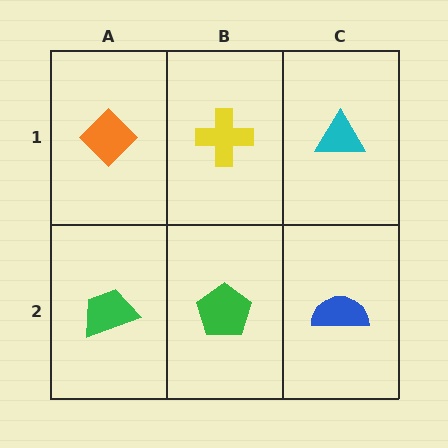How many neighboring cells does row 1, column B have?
3.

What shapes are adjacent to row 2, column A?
An orange diamond (row 1, column A), a green pentagon (row 2, column B).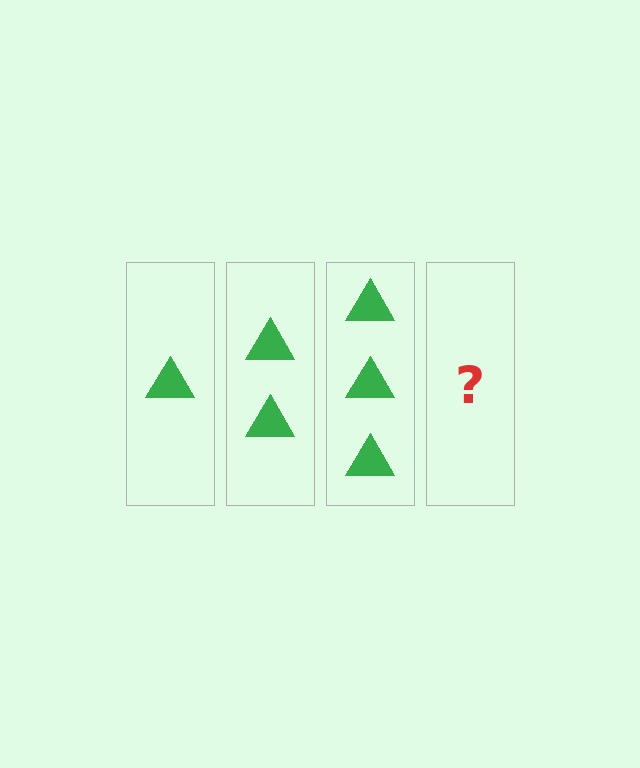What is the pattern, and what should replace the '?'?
The pattern is that each step adds one more triangle. The '?' should be 4 triangles.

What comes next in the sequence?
The next element should be 4 triangles.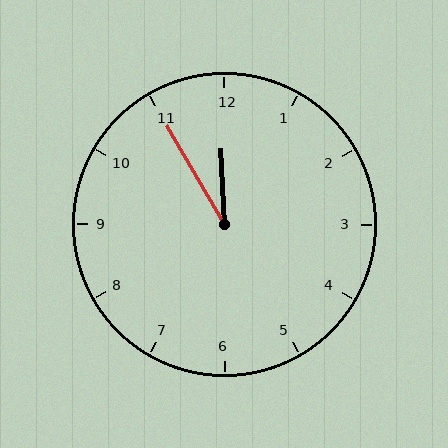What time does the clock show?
11:55.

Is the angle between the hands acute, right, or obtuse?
It is acute.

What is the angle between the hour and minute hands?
Approximately 28 degrees.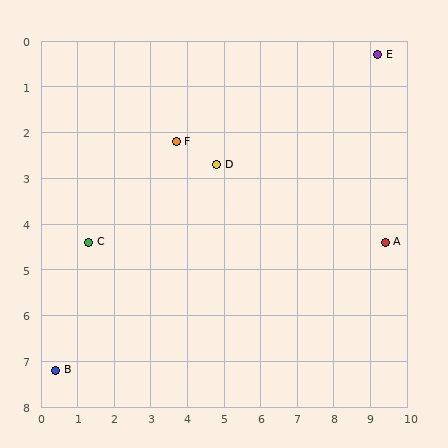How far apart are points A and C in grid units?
Points A and C are about 8.1 grid units apart.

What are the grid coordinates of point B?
Point B is at approximately (0.4, 7.2).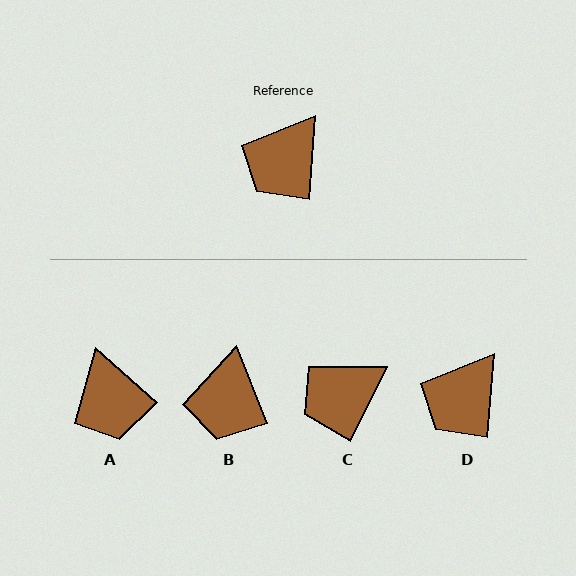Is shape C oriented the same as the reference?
No, it is off by about 22 degrees.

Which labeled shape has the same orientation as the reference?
D.